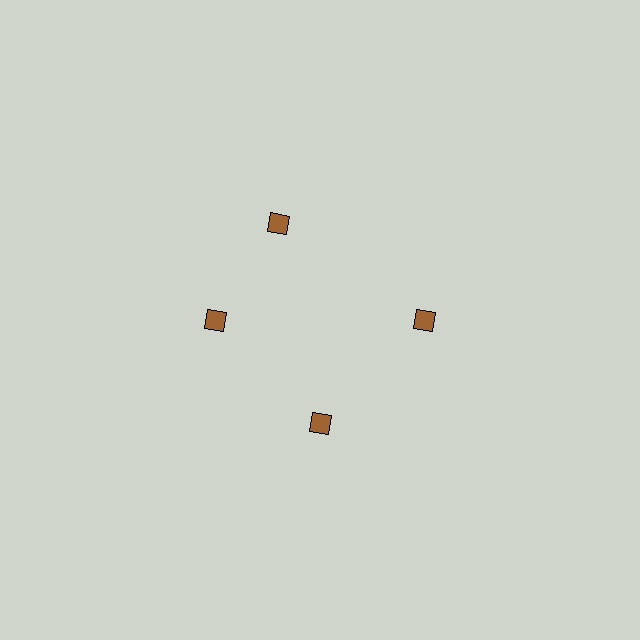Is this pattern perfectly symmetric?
No. The 4 brown diamonds are arranged in a ring, but one element near the 12 o'clock position is rotated out of alignment along the ring, breaking the 4-fold rotational symmetry.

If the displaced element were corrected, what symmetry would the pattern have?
It would have 4-fold rotational symmetry — the pattern would map onto itself every 90 degrees.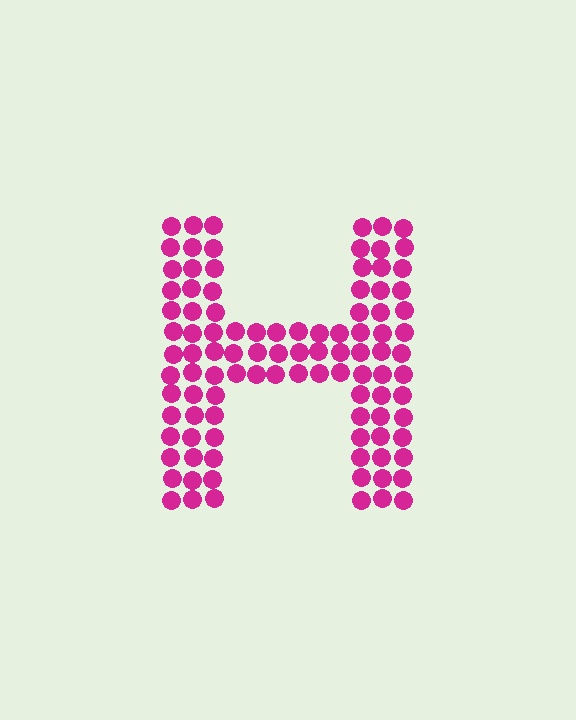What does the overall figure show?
The overall figure shows the letter H.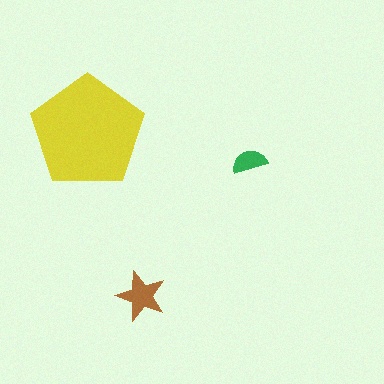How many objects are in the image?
There are 3 objects in the image.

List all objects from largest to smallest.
The yellow pentagon, the brown star, the green semicircle.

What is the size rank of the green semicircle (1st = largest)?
3rd.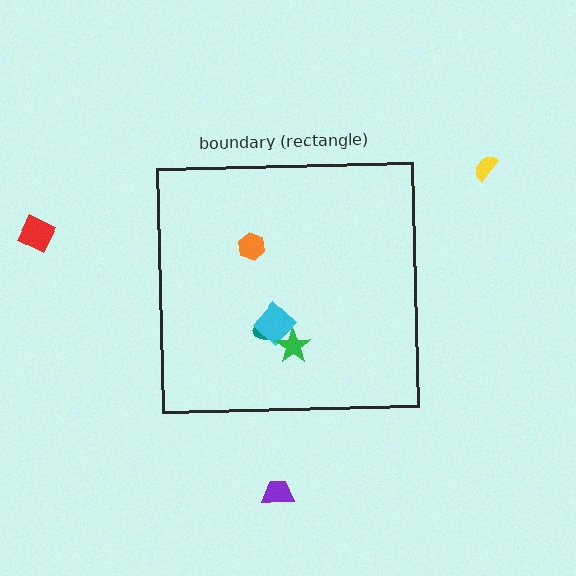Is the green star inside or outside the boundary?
Inside.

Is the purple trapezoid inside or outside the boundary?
Outside.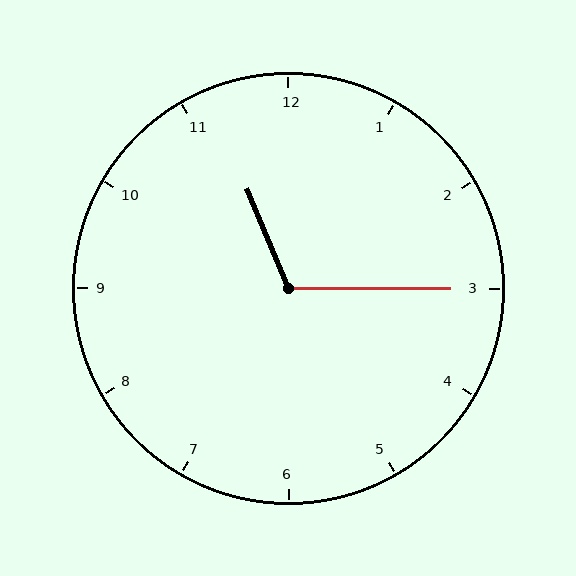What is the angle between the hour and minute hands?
Approximately 112 degrees.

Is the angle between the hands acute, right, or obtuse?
It is obtuse.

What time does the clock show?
11:15.